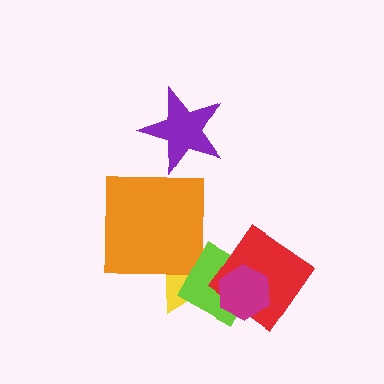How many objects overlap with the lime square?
3 objects overlap with the lime square.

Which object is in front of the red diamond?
The magenta hexagon is in front of the red diamond.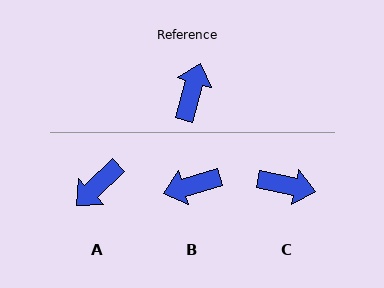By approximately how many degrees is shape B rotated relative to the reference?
Approximately 122 degrees counter-clockwise.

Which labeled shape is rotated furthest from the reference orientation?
A, about 150 degrees away.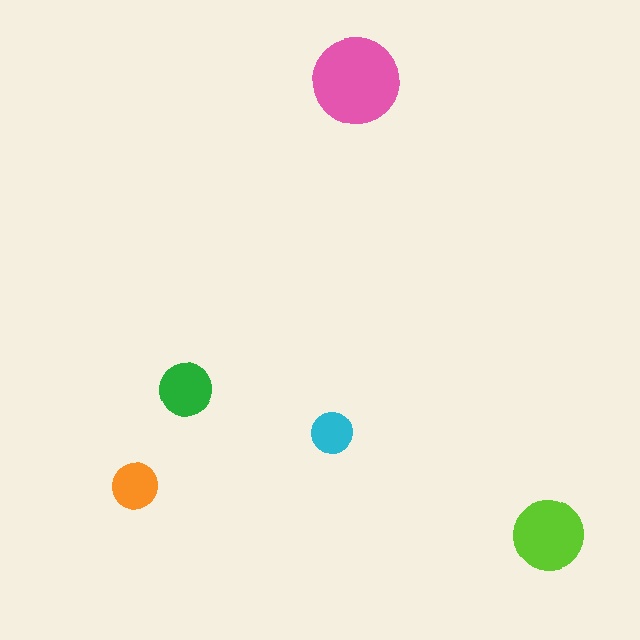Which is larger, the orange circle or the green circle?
The green one.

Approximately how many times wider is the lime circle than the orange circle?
About 1.5 times wider.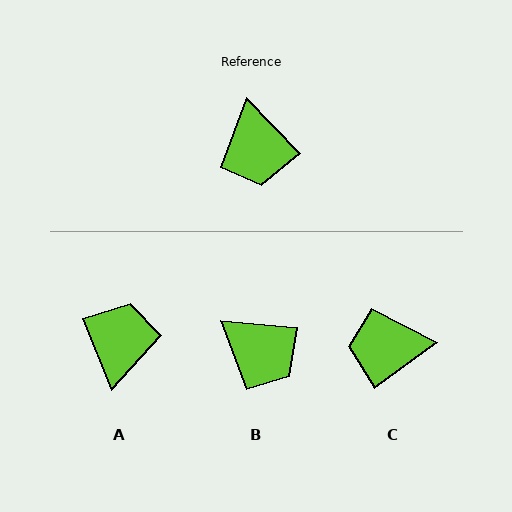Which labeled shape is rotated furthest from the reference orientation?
A, about 158 degrees away.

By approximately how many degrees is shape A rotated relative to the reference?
Approximately 158 degrees counter-clockwise.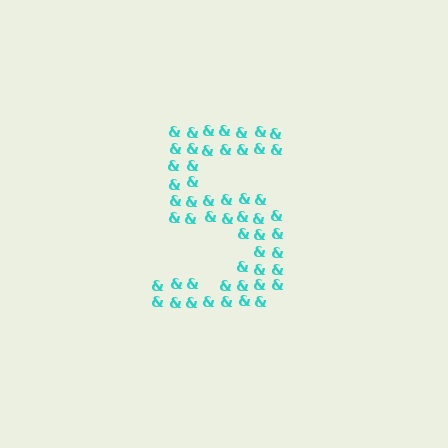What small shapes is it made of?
It is made of small ampersands.